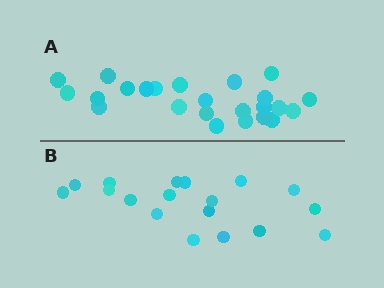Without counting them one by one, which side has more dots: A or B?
Region A (the top region) has more dots.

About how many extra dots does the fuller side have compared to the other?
Region A has about 6 more dots than region B.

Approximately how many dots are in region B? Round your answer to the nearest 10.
About 20 dots. (The exact count is 18, which rounds to 20.)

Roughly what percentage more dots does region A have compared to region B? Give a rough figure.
About 35% more.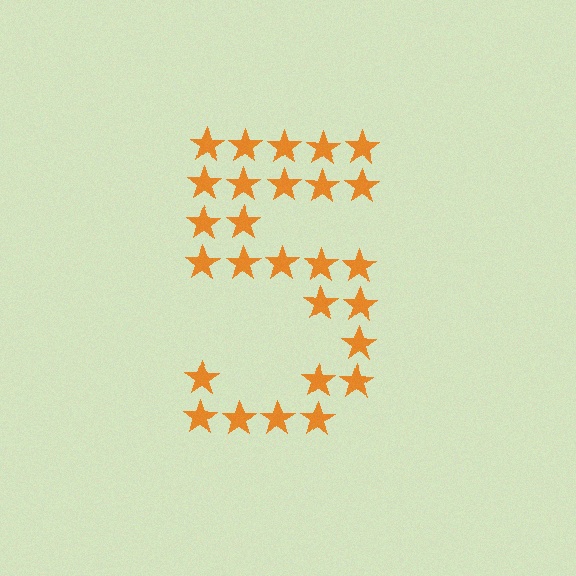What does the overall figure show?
The overall figure shows the digit 5.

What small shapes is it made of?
It is made of small stars.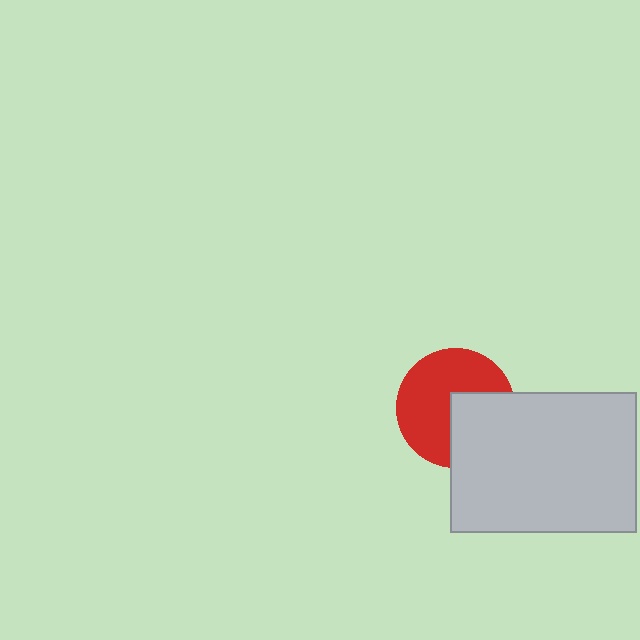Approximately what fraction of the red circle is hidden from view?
Roughly 38% of the red circle is hidden behind the light gray rectangle.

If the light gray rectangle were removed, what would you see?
You would see the complete red circle.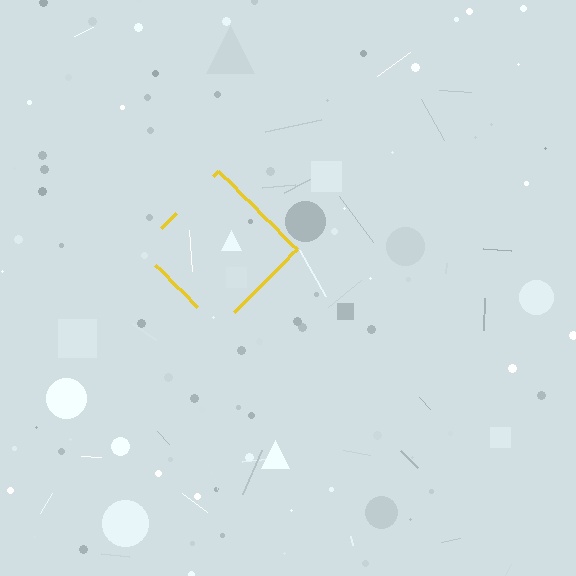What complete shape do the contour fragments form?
The contour fragments form a diamond.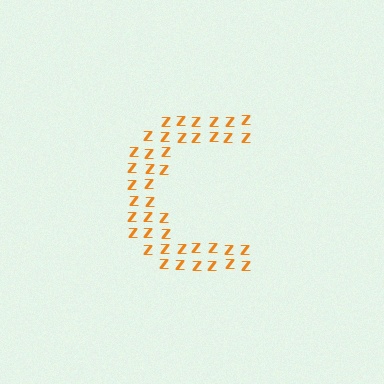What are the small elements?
The small elements are letter Z's.